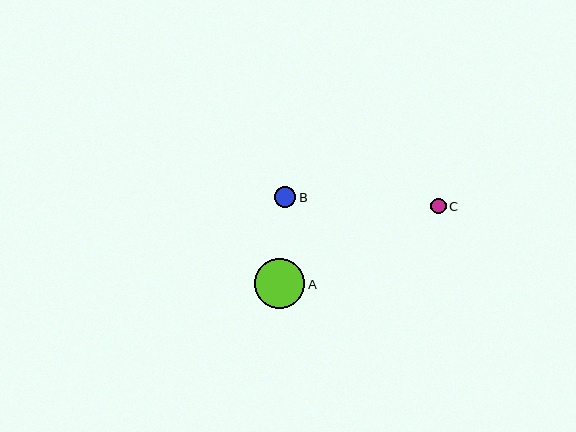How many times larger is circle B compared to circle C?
Circle B is approximately 1.4 times the size of circle C.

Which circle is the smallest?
Circle C is the smallest with a size of approximately 15 pixels.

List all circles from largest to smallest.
From largest to smallest: A, B, C.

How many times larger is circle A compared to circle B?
Circle A is approximately 2.4 times the size of circle B.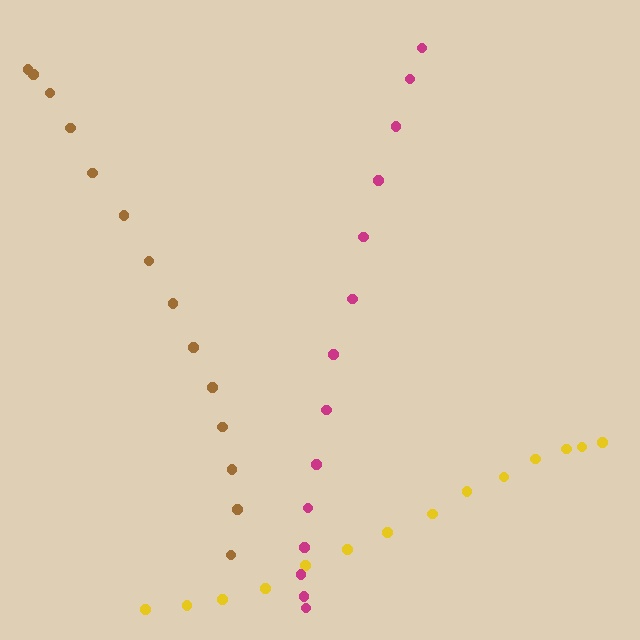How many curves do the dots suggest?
There are 3 distinct paths.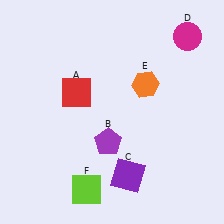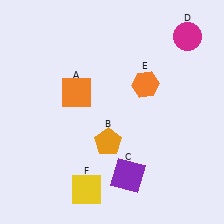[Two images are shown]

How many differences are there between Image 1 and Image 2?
There are 3 differences between the two images.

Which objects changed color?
A changed from red to orange. B changed from purple to orange. F changed from lime to yellow.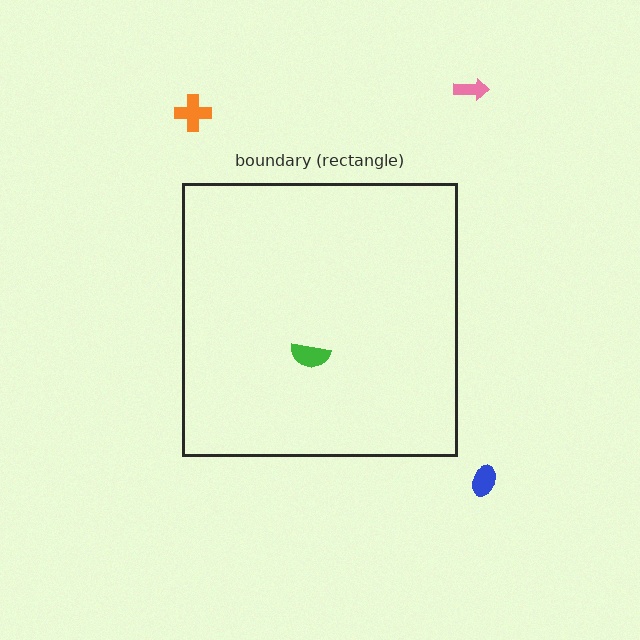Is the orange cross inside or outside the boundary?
Outside.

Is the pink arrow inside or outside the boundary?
Outside.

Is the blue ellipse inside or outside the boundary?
Outside.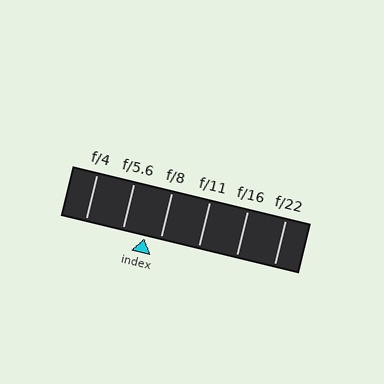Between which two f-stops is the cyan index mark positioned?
The index mark is between f/5.6 and f/8.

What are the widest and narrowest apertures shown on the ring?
The widest aperture shown is f/4 and the narrowest is f/22.